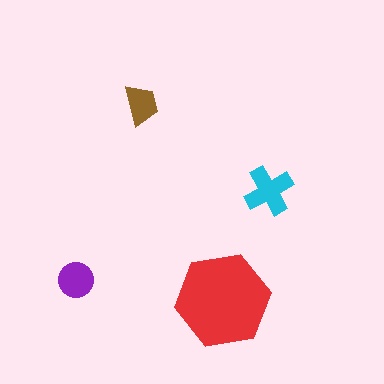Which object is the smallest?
The brown trapezoid.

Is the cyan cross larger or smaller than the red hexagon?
Smaller.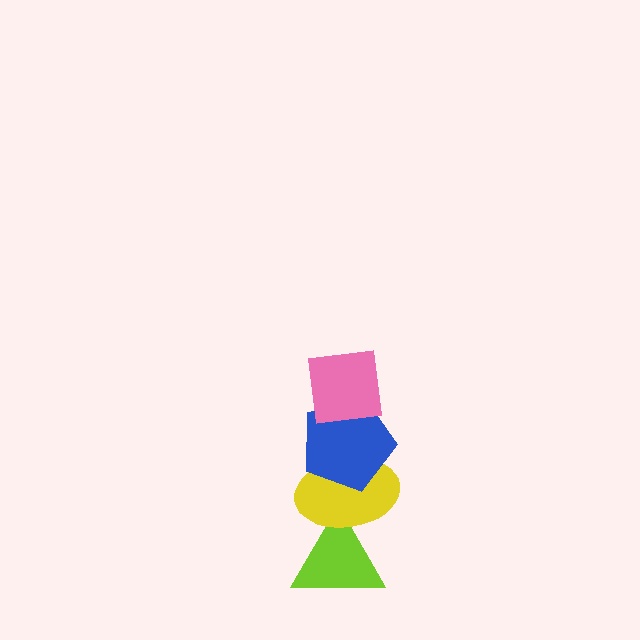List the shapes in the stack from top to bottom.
From top to bottom: the pink square, the blue pentagon, the yellow ellipse, the lime triangle.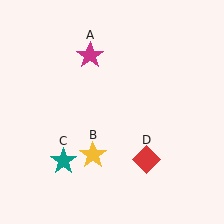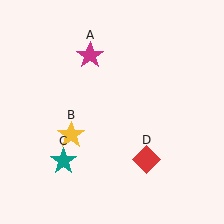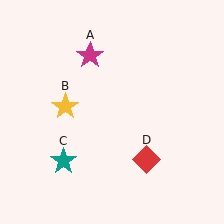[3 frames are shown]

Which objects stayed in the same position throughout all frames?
Magenta star (object A) and teal star (object C) and red diamond (object D) remained stationary.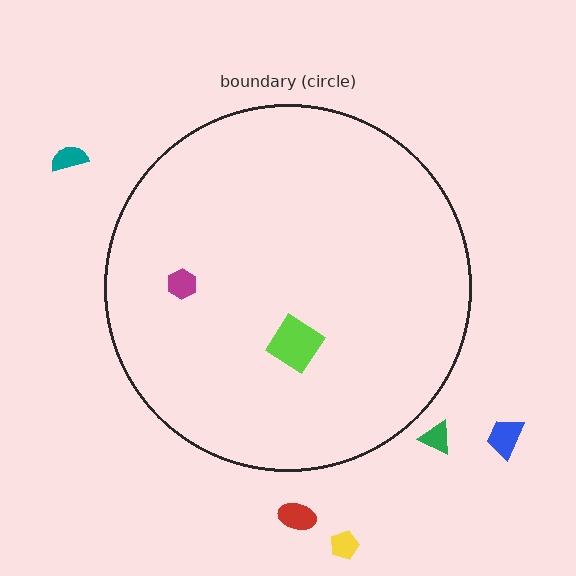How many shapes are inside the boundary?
2 inside, 5 outside.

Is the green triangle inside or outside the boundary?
Outside.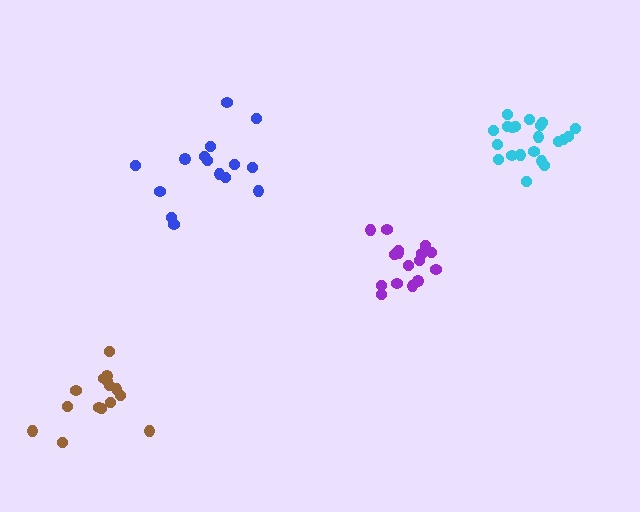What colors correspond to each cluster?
The clusters are colored: brown, blue, purple, cyan.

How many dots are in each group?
Group 1: 15 dots, Group 2: 15 dots, Group 3: 16 dots, Group 4: 21 dots (67 total).